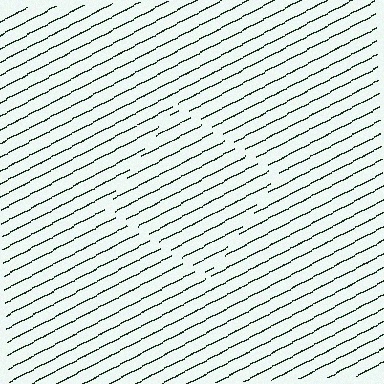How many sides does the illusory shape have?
4 sides — the line-ends trace a square.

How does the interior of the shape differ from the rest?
The interior of the shape contains the same grating, shifted by half a period — the contour is defined by the phase discontinuity where line-ends from the inner and outer gratings abut.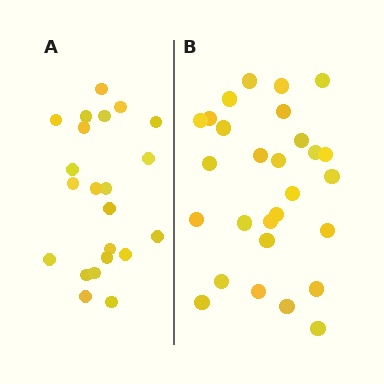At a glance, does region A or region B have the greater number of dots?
Region B (the right region) has more dots.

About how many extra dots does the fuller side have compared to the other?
Region B has about 6 more dots than region A.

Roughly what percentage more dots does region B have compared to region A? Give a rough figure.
About 25% more.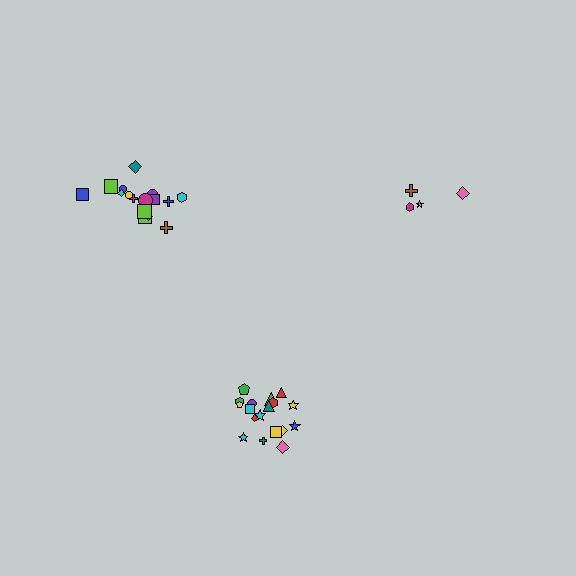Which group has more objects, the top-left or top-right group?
The top-left group.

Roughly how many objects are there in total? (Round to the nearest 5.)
Roughly 40 objects in total.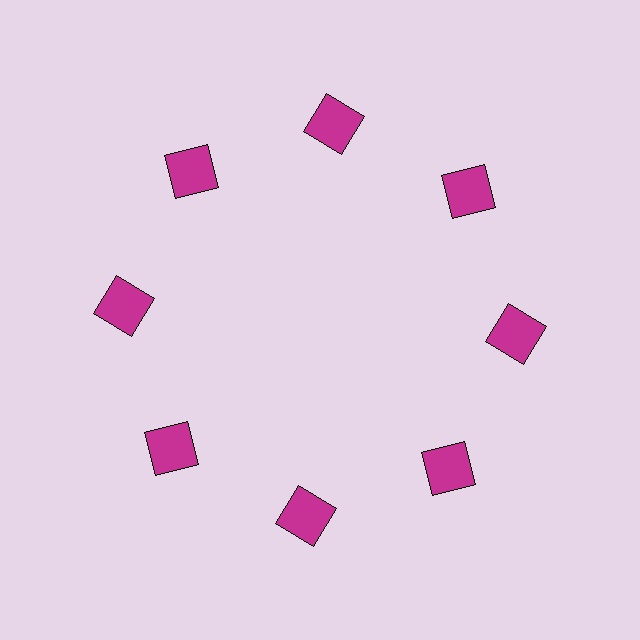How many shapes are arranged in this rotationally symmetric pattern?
There are 8 shapes, arranged in 8 groups of 1.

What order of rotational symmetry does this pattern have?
This pattern has 8-fold rotational symmetry.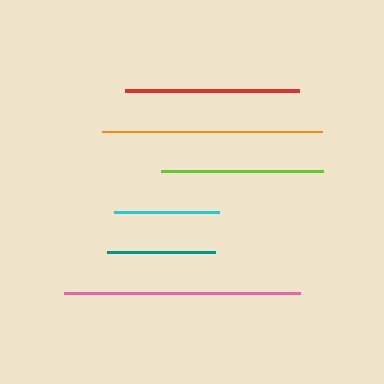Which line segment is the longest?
The pink line is the longest at approximately 236 pixels.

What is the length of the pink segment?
The pink segment is approximately 236 pixels long.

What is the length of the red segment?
The red segment is approximately 174 pixels long.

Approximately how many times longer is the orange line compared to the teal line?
The orange line is approximately 2.0 times the length of the teal line.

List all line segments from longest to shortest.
From longest to shortest: pink, orange, red, lime, teal, cyan.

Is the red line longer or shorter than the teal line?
The red line is longer than the teal line.